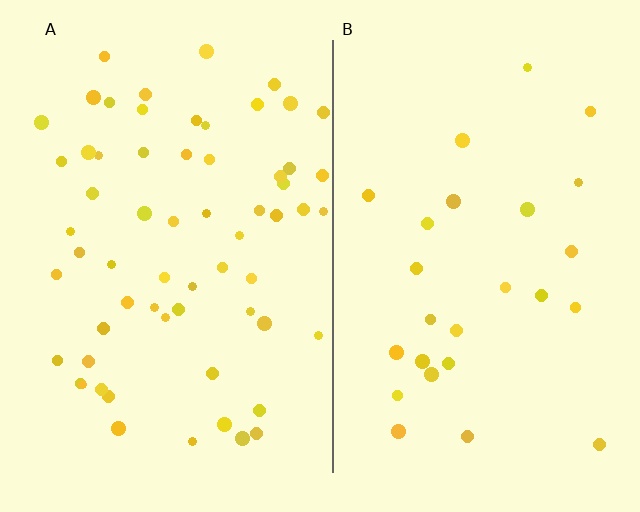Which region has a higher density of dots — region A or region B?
A (the left).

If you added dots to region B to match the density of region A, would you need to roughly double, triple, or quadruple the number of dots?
Approximately double.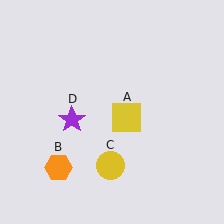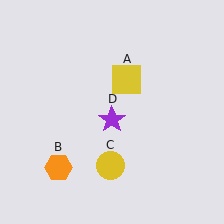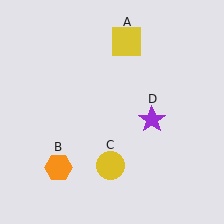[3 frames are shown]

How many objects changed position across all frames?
2 objects changed position: yellow square (object A), purple star (object D).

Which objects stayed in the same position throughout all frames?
Orange hexagon (object B) and yellow circle (object C) remained stationary.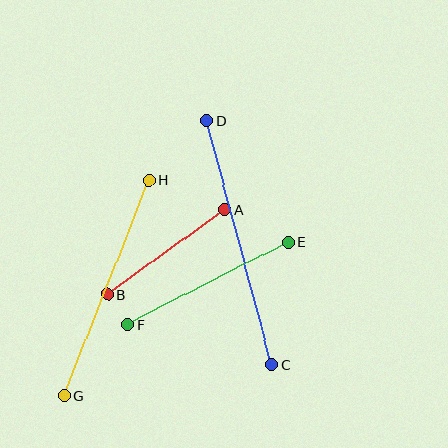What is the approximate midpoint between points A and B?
The midpoint is at approximately (166, 252) pixels.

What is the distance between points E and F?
The distance is approximately 181 pixels.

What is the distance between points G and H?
The distance is approximately 231 pixels.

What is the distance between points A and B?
The distance is approximately 145 pixels.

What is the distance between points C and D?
The distance is approximately 252 pixels.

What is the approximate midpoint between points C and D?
The midpoint is at approximately (239, 242) pixels.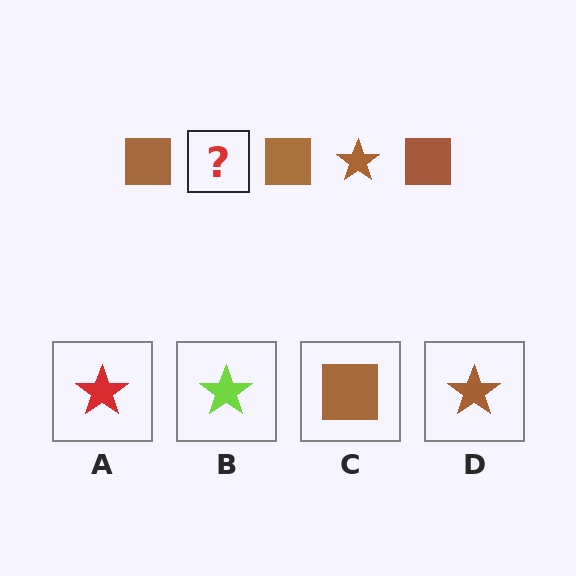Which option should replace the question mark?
Option D.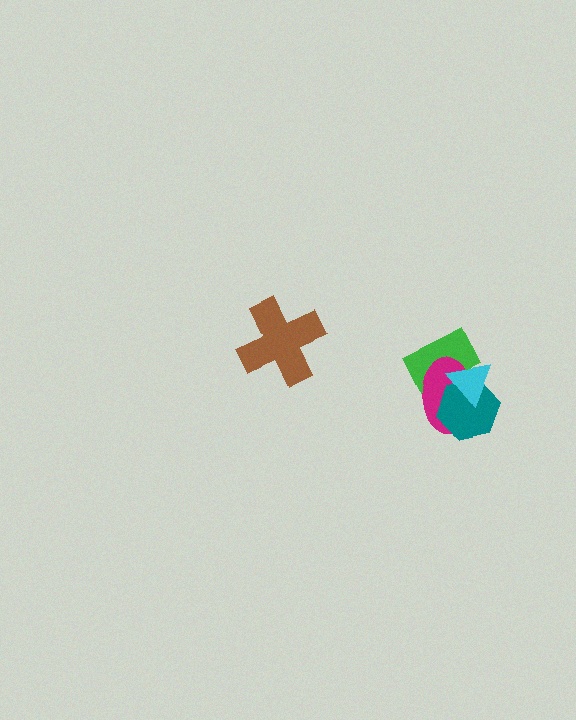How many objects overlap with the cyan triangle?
3 objects overlap with the cyan triangle.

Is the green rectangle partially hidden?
Yes, it is partially covered by another shape.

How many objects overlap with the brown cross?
0 objects overlap with the brown cross.